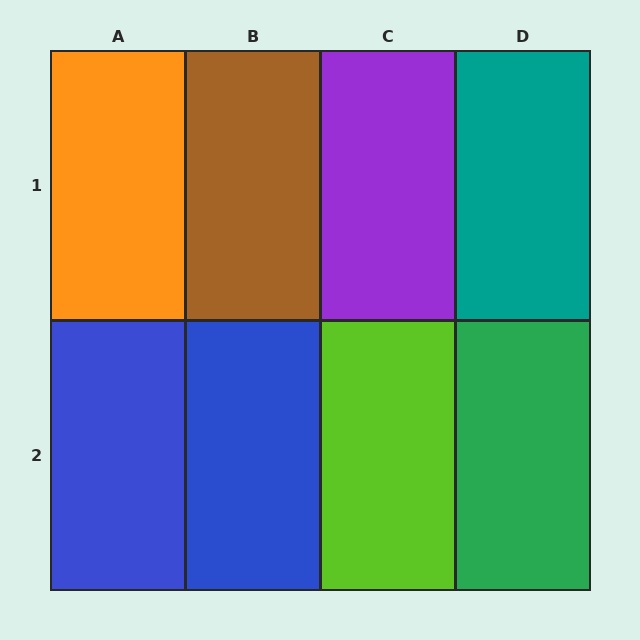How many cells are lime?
1 cell is lime.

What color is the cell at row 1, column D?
Teal.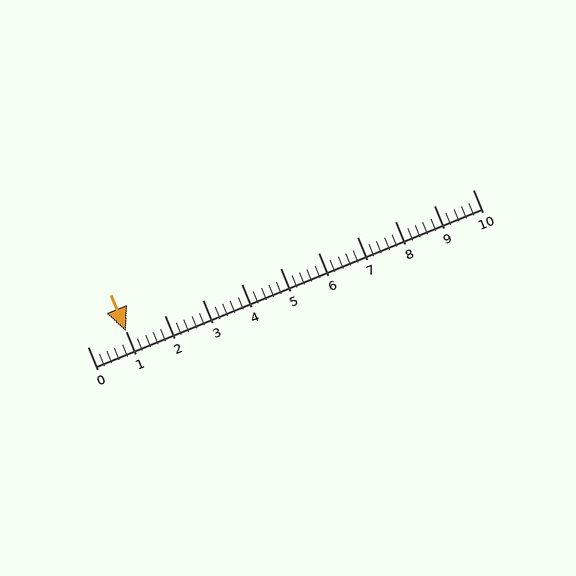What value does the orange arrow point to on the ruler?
The orange arrow points to approximately 1.0.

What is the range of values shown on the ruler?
The ruler shows values from 0 to 10.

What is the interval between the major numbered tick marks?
The major tick marks are spaced 1 units apart.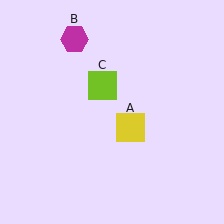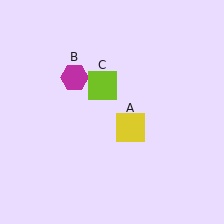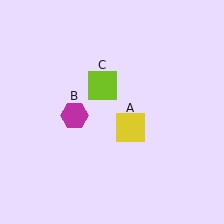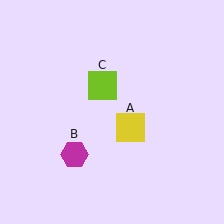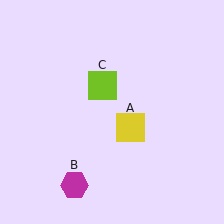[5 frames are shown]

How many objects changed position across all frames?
1 object changed position: magenta hexagon (object B).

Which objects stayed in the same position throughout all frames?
Yellow square (object A) and lime square (object C) remained stationary.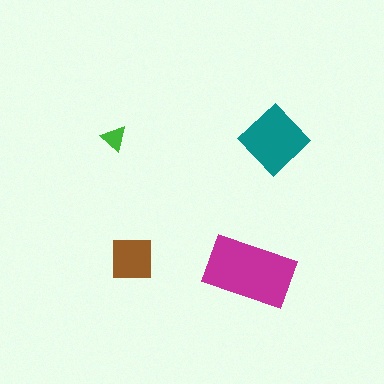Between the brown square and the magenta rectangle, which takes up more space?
The magenta rectangle.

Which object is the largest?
The magenta rectangle.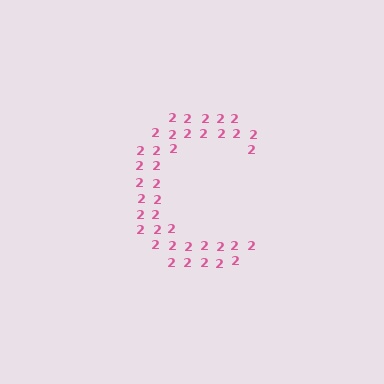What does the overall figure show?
The overall figure shows the letter C.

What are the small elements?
The small elements are digit 2's.